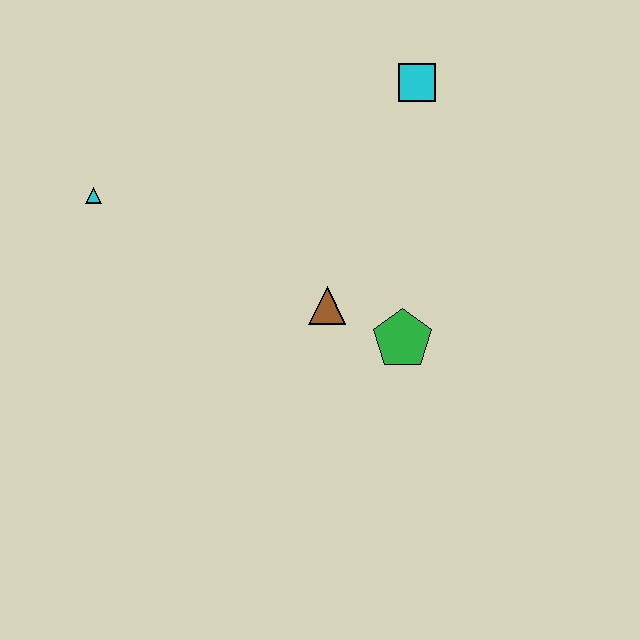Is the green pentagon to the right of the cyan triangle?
Yes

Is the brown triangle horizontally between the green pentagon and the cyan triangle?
Yes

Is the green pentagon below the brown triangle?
Yes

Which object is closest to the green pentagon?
The brown triangle is closest to the green pentagon.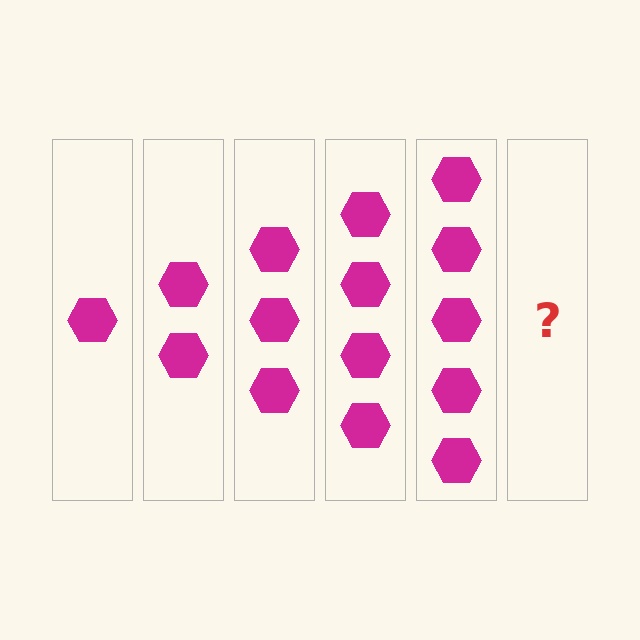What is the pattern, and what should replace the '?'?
The pattern is that each step adds one more hexagon. The '?' should be 6 hexagons.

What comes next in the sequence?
The next element should be 6 hexagons.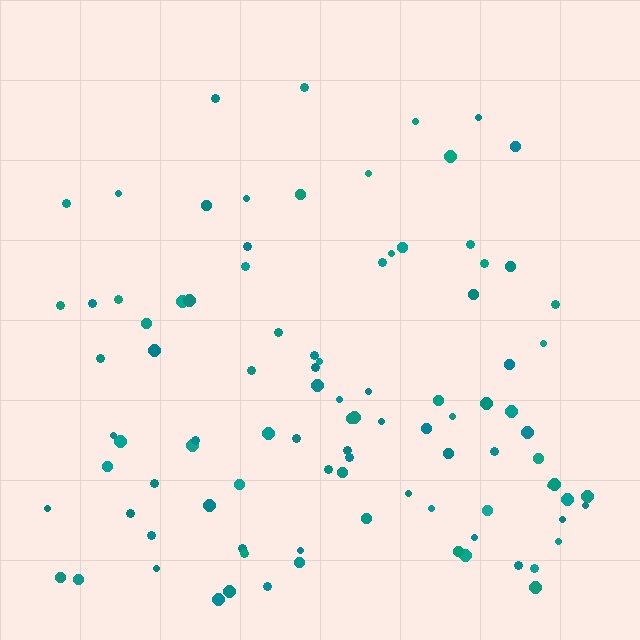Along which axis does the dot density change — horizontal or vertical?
Vertical.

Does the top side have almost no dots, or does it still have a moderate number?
Still a moderate number, just noticeably fewer than the bottom.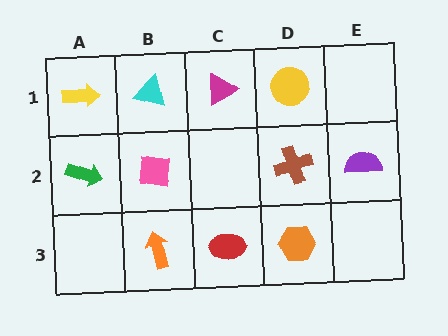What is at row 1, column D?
A yellow circle.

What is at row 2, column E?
A purple semicircle.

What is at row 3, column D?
An orange hexagon.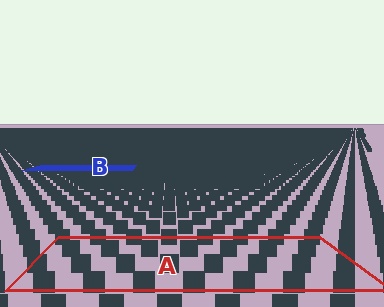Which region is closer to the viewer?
Region A is closer. The texture elements there are larger and more spread out.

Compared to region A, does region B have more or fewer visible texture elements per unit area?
Region B has more texture elements per unit area — they are packed more densely because it is farther away.